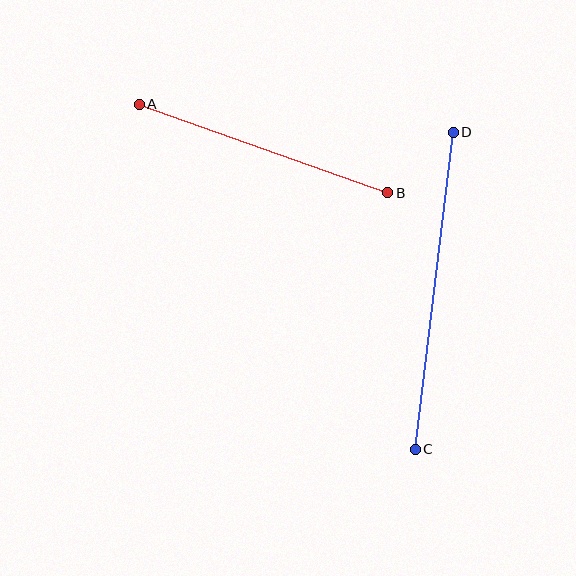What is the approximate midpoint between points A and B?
The midpoint is at approximately (263, 149) pixels.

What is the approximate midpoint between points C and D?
The midpoint is at approximately (434, 291) pixels.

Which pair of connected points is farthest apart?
Points C and D are farthest apart.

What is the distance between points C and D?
The distance is approximately 319 pixels.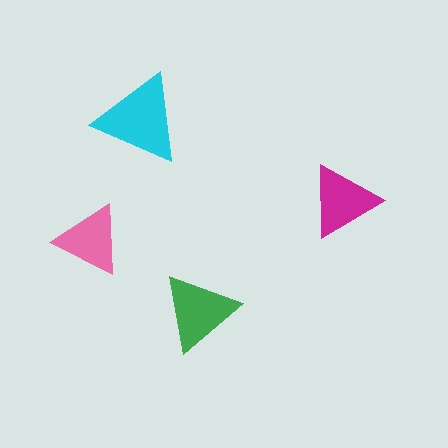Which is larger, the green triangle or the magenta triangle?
The green one.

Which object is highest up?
The cyan triangle is topmost.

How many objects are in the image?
There are 4 objects in the image.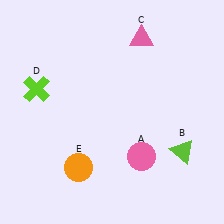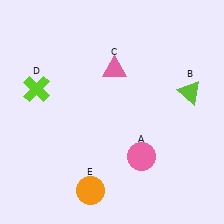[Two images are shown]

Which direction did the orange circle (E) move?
The orange circle (E) moved down.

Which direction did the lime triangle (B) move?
The lime triangle (B) moved up.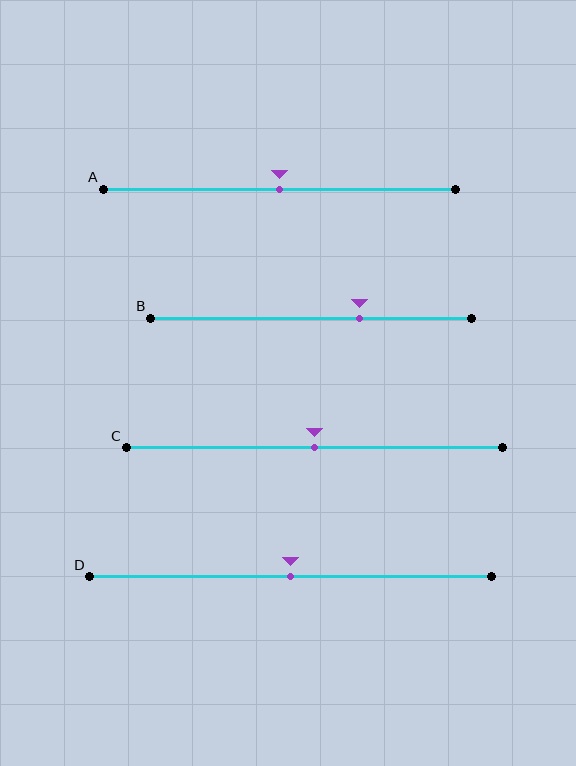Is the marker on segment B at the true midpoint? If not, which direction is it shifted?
No, the marker on segment B is shifted to the right by about 15% of the segment length.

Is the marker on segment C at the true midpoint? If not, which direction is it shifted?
Yes, the marker on segment C is at the true midpoint.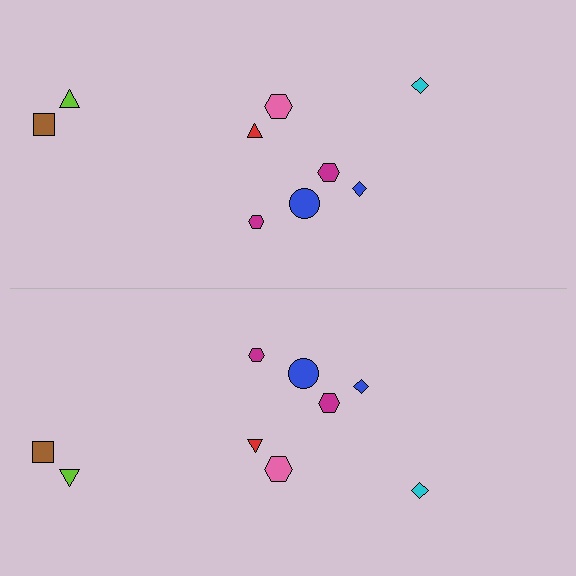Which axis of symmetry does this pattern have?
The pattern has a horizontal axis of symmetry running through the center of the image.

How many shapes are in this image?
There are 18 shapes in this image.